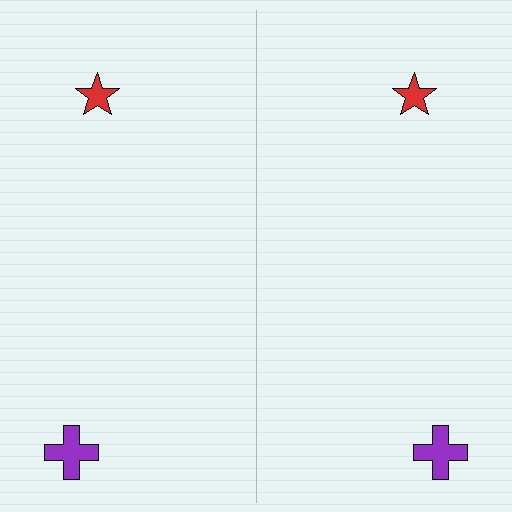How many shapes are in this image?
There are 4 shapes in this image.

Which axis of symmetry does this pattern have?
The pattern has a vertical axis of symmetry running through the center of the image.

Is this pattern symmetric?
Yes, this pattern has bilateral (reflection) symmetry.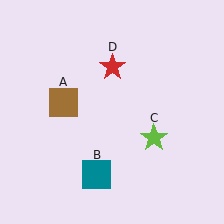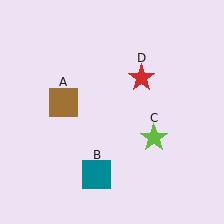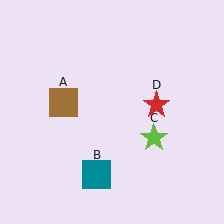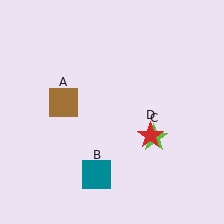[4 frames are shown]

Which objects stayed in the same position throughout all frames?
Brown square (object A) and teal square (object B) and lime star (object C) remained stationary.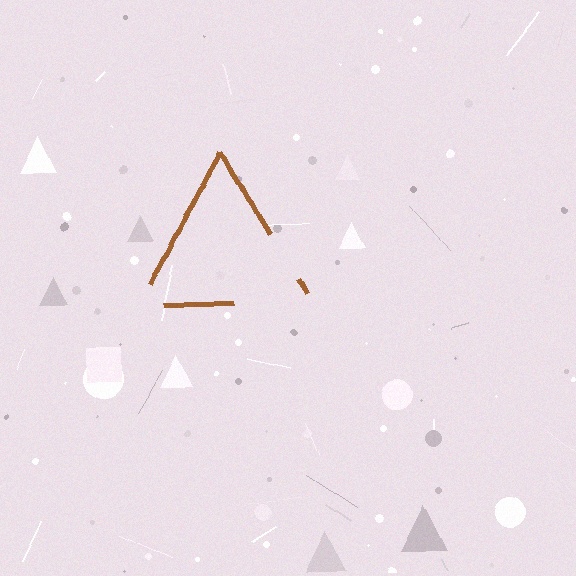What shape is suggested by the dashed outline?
The dashed outline suggests a triangle.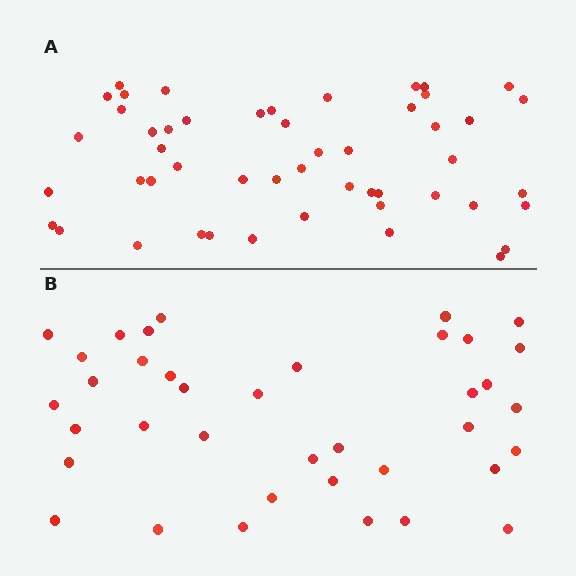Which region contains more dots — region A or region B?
Region A (the top region) has more dots.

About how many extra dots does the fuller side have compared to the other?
Region A has roughly 12 or so more dots than region B.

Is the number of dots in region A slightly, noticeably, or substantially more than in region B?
Region A has noticeably more, but not dramatically so. The ratio is roughly 1.3 to 1.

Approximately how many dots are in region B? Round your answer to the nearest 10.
About 40 dots. (The exact count is 38, which rounds to 40.)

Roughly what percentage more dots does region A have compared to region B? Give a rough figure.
About 30% more.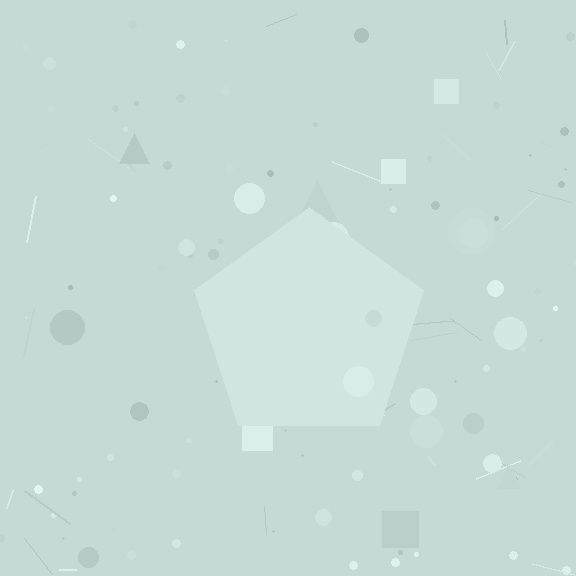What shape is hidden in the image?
A pentagon is hidden in the image.